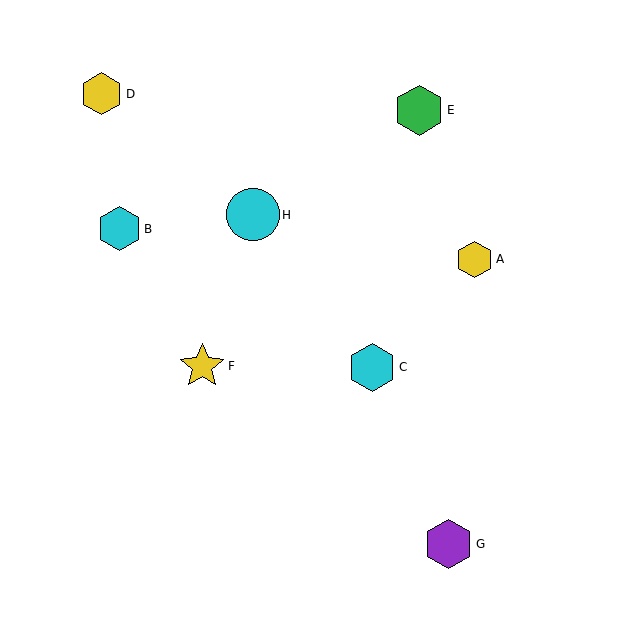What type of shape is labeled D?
Shape D is a yellow hexagon.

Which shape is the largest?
The cyan circle (labeled H) is the largest.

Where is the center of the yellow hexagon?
The center of the yellow hexagon is at (102, 94).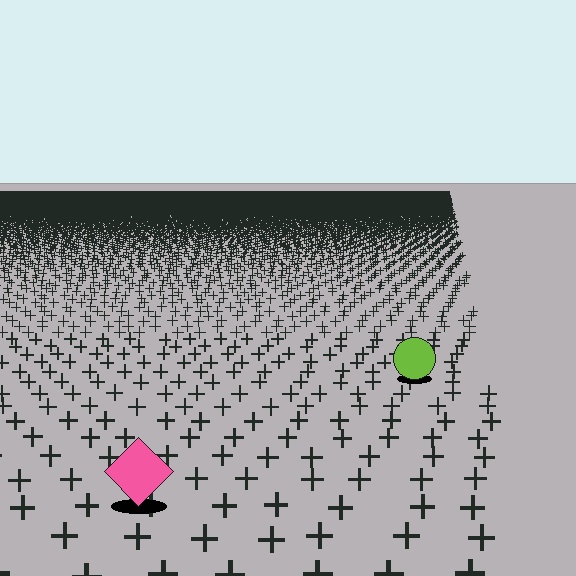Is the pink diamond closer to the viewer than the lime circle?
Yes. The pink diamond is closer — you can tell from the texture gradient: the ground texture is coarser near it.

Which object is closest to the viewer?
The pink diamond is closest. The texture marks near it are larger and more spread out.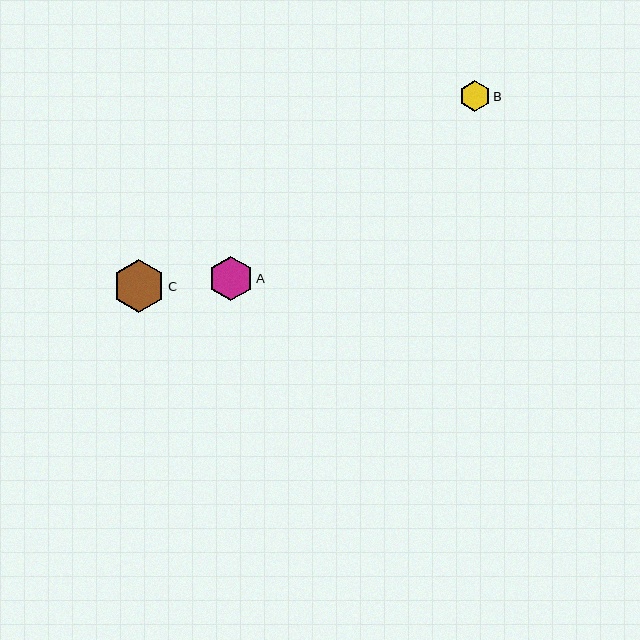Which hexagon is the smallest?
Hexagon B is the smallest with a size of approximately 31 pixels.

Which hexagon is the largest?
Hexagon C is the largest with a size of approximately 52 pixels.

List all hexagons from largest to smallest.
From largest to smallest: C, A, B.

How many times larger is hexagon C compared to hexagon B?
Hexagon C is approximately 1.7 times the size of hexagon B.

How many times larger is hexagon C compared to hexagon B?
Hexagon C is approximately 1.7 times the size of hexagon B.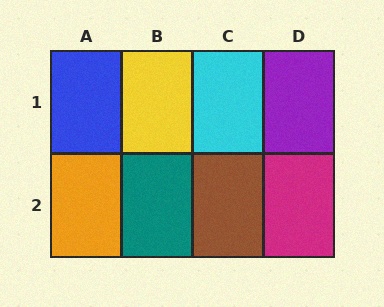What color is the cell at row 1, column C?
Cyan.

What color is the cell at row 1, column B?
Yellow.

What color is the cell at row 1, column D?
Purple.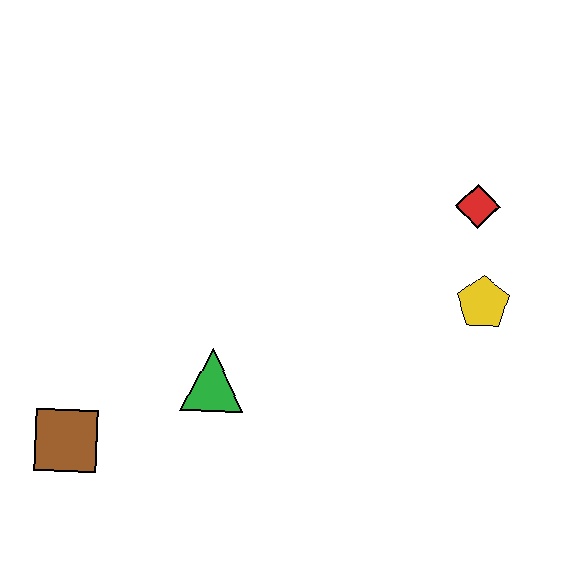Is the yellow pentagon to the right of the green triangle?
Yes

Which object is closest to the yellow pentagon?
The red diamond is closest to the yellow pentagon.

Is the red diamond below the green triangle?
No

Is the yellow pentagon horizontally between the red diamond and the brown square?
No